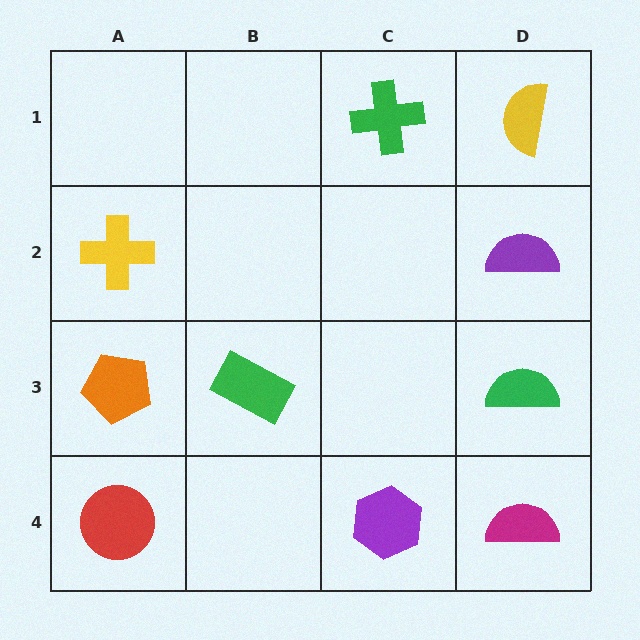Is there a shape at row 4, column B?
No, that cell is empty.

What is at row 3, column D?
A green semicircle.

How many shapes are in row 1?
2 shapes.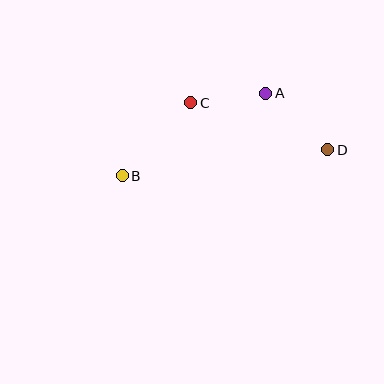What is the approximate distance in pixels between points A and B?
The distance between A and B is approximately 166 pixels.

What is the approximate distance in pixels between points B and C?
The distance between B and C is approximately 101 pixels.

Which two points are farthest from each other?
Points B and D are farthest from each other.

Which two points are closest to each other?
Points A and C are closest to each other.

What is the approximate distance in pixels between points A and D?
The distance between A and D is approximately 84 pixels.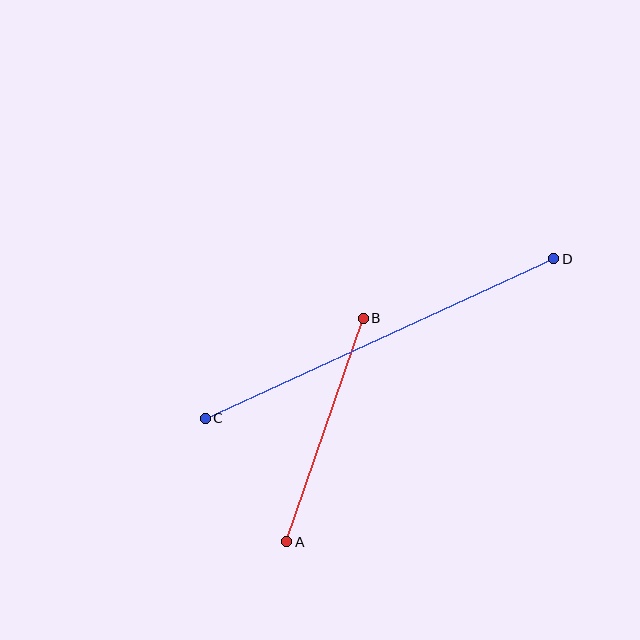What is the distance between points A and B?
The distance is approximately 236 pixels.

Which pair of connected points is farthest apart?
Points C and D are farthest apart.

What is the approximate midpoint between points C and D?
The midpoint is at approximately (380, 339) pixels.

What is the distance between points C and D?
The distance is approximately 383 pixels.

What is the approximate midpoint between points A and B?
The midpoint is at approximately (325, 430) pixels.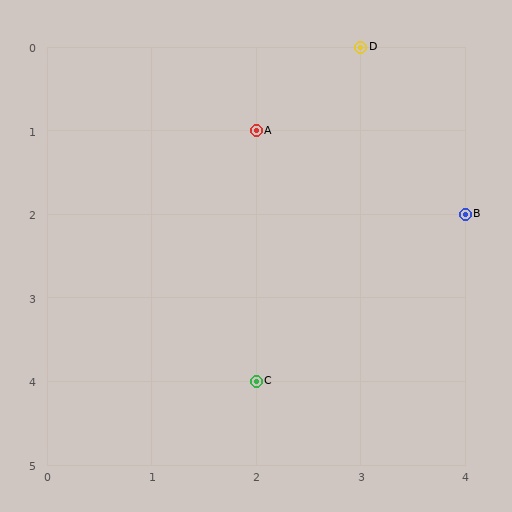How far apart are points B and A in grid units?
Points B and A are 2 columns and 1 row apart (about 2.2 grid units diagonally).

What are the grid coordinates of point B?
Point B is at grid coordinates (4, 2).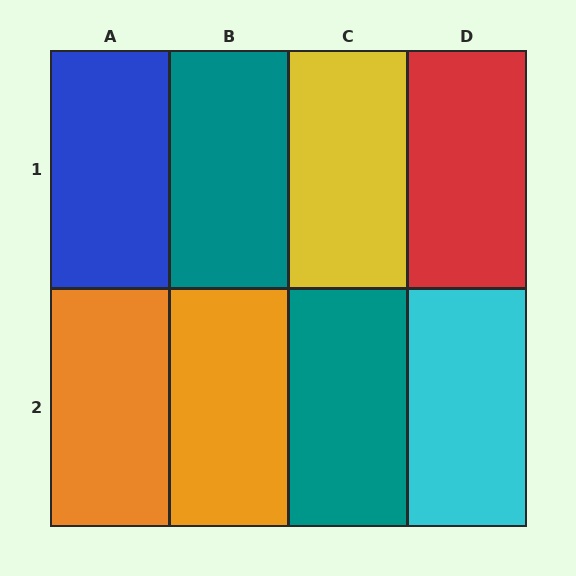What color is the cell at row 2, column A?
Orange.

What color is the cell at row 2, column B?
Orange.